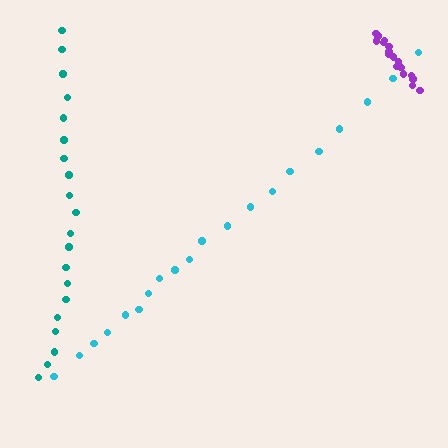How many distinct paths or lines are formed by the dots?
There are 3 distinct paths.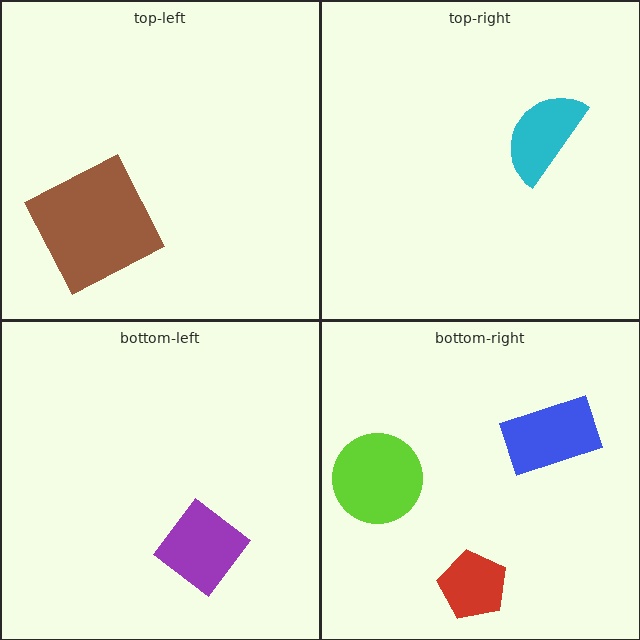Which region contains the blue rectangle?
The bottom-right region.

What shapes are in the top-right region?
The cyan semicircle.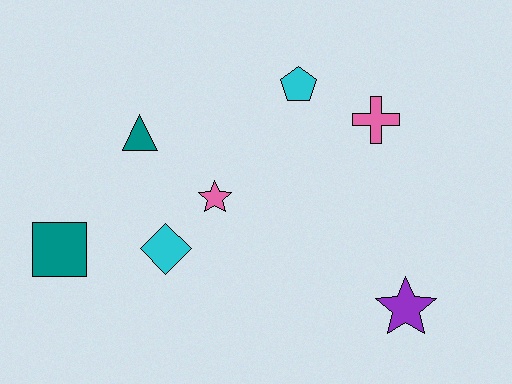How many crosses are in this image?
There is 1 cross.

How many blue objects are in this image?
There are no blue objects.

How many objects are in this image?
There are 7 objects.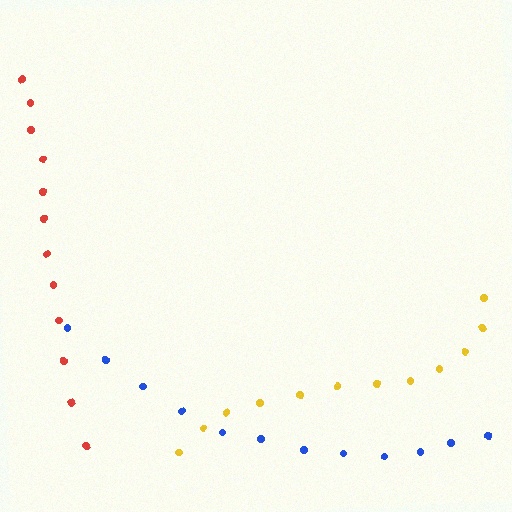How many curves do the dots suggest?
There are 3 distinct paths.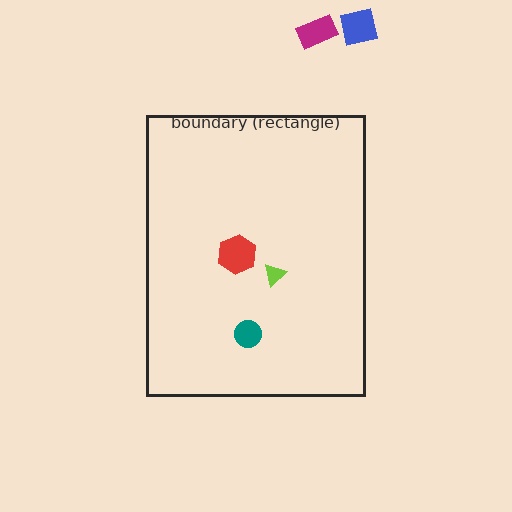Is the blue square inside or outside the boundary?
Outside.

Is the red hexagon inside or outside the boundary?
Inside.